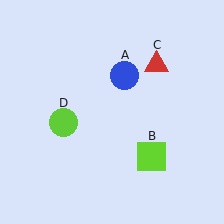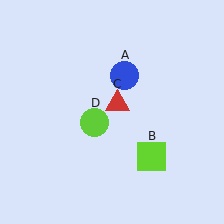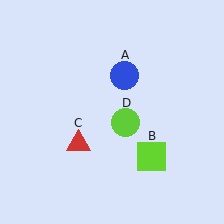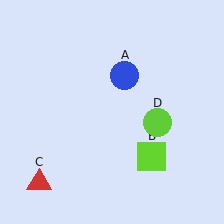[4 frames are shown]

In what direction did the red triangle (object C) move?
The red triangle (object C) moved down and to the left.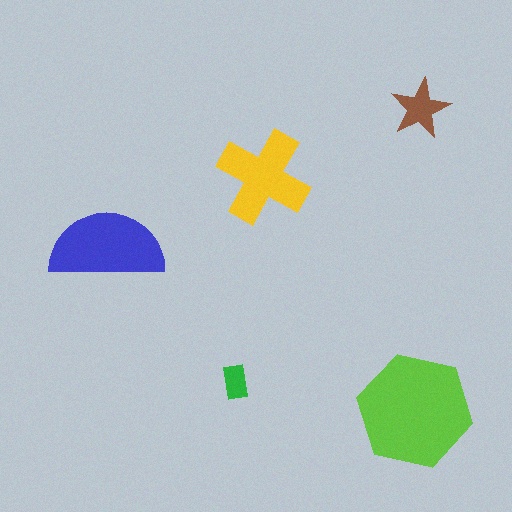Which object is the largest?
The lime hexagon.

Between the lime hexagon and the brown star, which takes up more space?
The lime hexagon.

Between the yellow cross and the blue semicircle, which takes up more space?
The blue semicircle.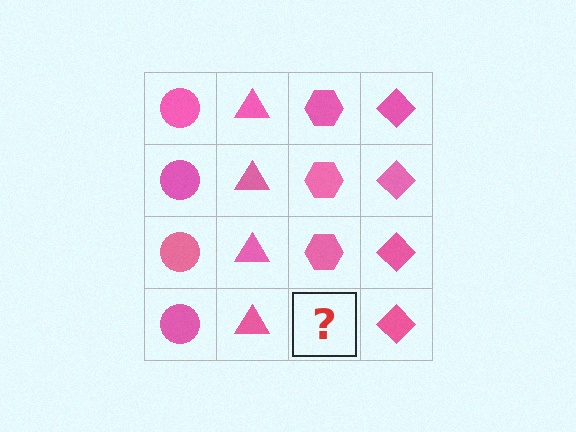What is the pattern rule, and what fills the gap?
The rule is that each column has a consistent shape. The gap should be filled with a pink hexagon.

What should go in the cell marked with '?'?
The missing cell should contain a pink hexagon.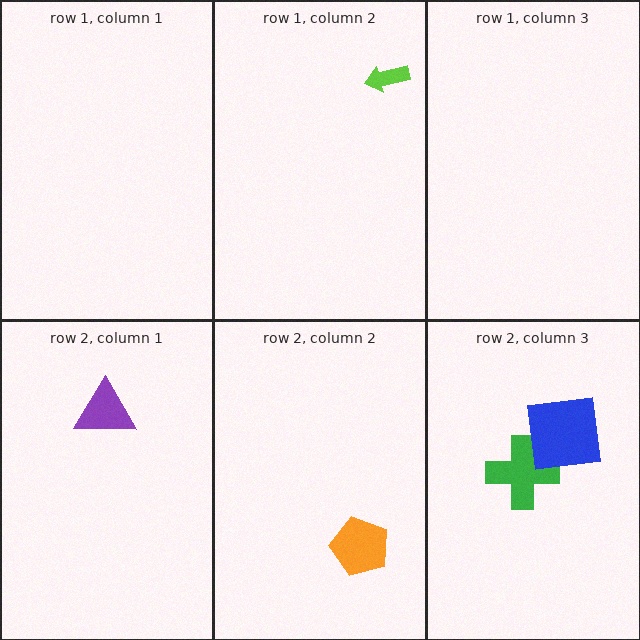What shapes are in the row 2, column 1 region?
The purple triangle.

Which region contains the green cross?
The row 2, column 3 region.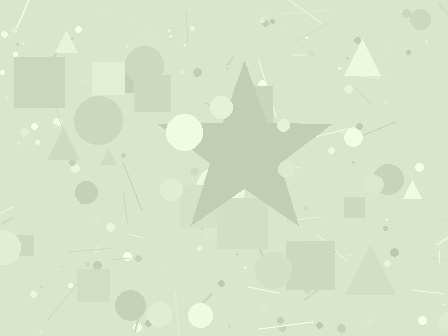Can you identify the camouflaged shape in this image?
The camouflaged shape is a star.